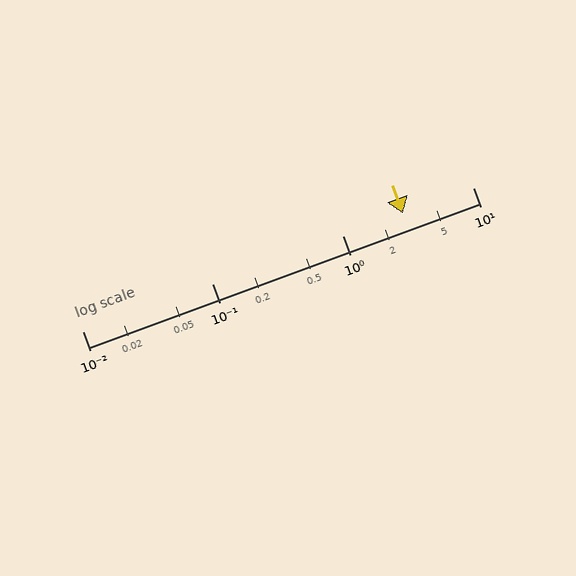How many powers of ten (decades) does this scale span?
The scale spans 3 decades, from 0.01 to 10.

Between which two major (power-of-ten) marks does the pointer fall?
The pointer is between 1 and 10.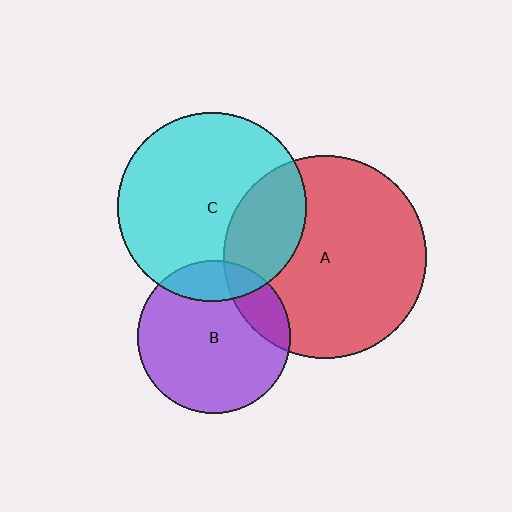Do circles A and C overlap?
Yes.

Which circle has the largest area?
Circle A (red).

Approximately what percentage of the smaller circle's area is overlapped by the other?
Approximately 25%.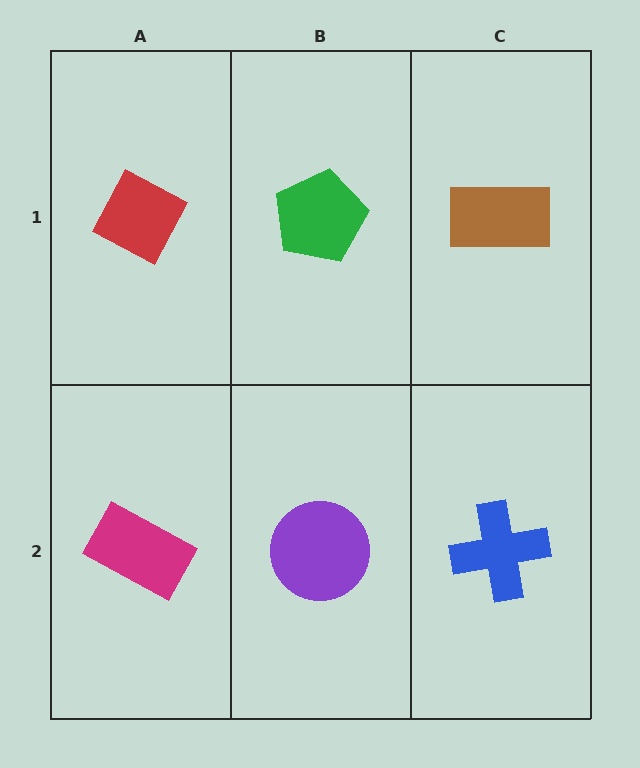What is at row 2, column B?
A purple circle.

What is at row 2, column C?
A blue cross.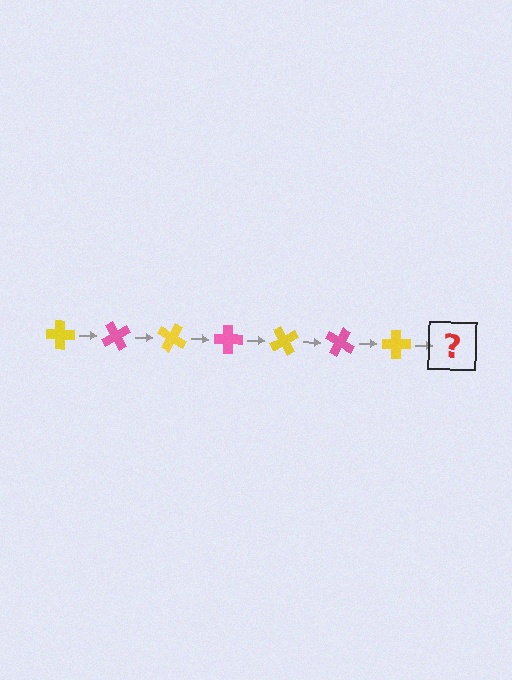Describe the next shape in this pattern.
It should be a pink cross, rotated 420 degrees from the start.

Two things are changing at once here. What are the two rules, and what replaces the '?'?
The two rules are that it rotates 60 degrees each step and the color cycles through yellow and pink. The '?' should be a pink cross, rotated 420 degrees from the start.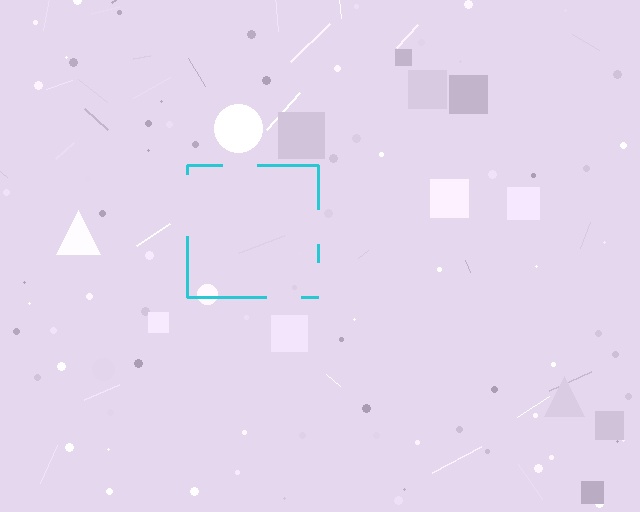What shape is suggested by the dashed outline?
The dashed outline suggests a square.